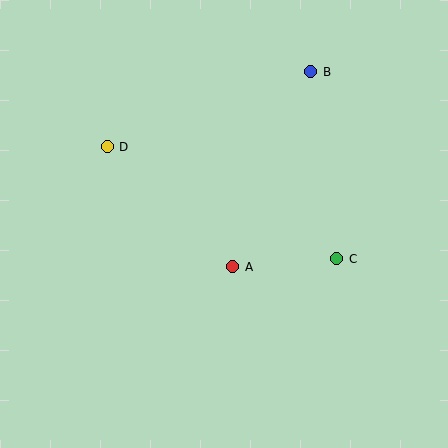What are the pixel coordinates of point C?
Point C is at (337, 259).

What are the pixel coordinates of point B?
Point B is at (311, 72).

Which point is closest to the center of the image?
Point A at (233, 267) is closest to the center.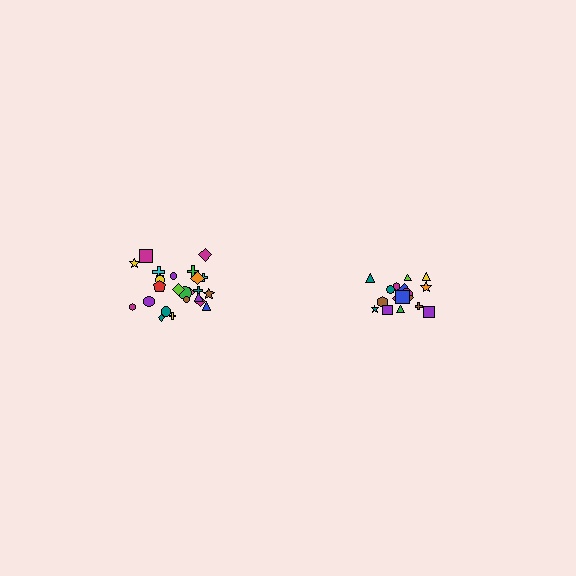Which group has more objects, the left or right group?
The left group.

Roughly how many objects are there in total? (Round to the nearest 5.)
Roughly 45 objects in total.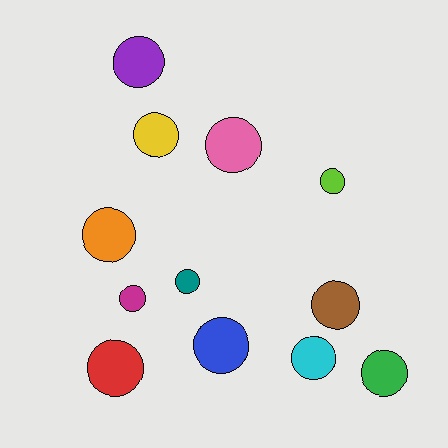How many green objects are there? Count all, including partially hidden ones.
There is 1 green object.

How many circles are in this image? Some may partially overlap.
There are 12 circles.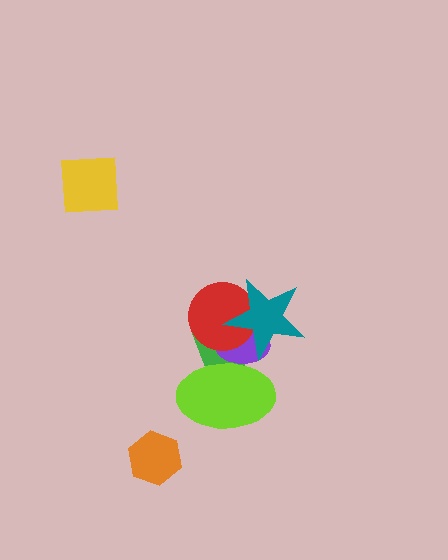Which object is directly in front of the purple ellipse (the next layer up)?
The red circle is directly in front of the purple ellipse.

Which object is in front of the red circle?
The teal star is in front of the red circle.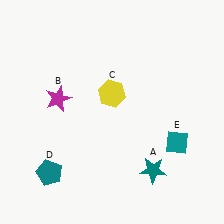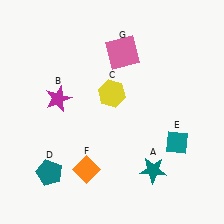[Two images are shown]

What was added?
An orange diamond (F), a pink square (G) were added in Image 2.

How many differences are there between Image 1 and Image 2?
There are 2 differences between the two images.